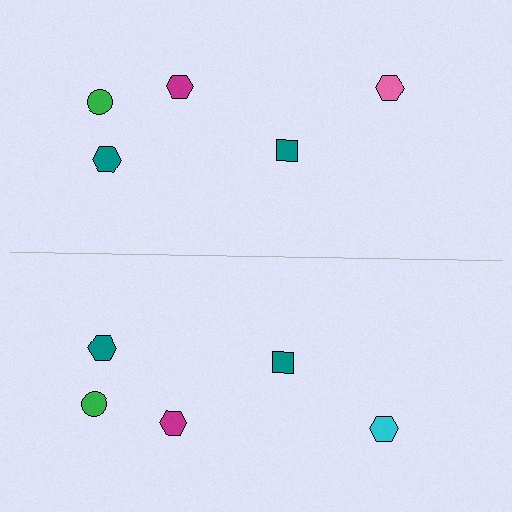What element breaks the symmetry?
The cyan hexagon on the bottom side breaks the symmetry — its mirror counterpart is pink.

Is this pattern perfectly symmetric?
No, the pattern is not perfectly symmetric. The cyan hexagon on the bottom side breaks the symmetry — its mirror counterpart is pink.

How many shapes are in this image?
There are 10 shapes in this image.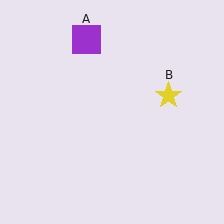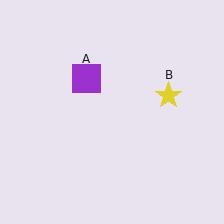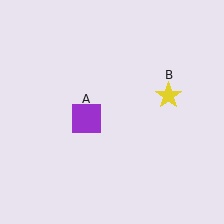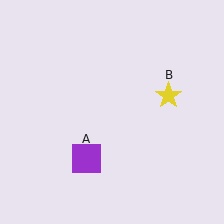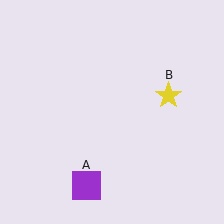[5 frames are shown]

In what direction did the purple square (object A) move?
The purple square (object A) moved down.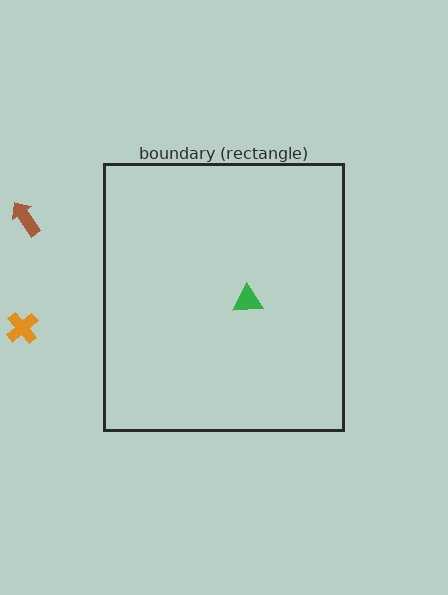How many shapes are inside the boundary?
1 inside, 2 outside.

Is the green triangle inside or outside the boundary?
Inside.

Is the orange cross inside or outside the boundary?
Outside.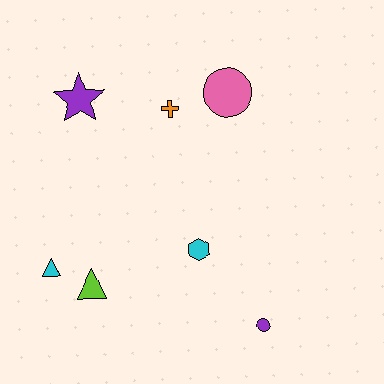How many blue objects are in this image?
There are no blue objects.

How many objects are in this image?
There are 7 objects.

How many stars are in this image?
There is 1 star.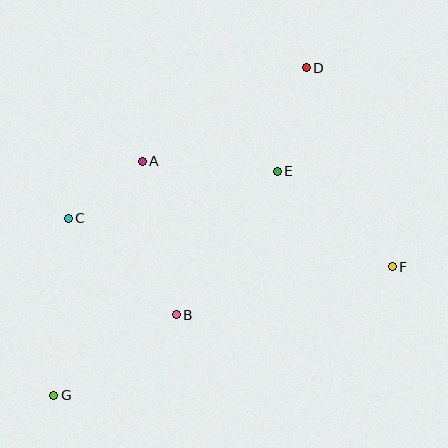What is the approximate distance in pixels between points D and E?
The distance between D and E is approximately 108 pixels.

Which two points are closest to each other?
Points A and C are closest to each other.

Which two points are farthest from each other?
Points D and G are farthest from each other.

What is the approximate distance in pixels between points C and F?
The distance between C and F is approximately 327 pixels.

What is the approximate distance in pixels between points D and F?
The distance between D and F is approximately 217 pixels.